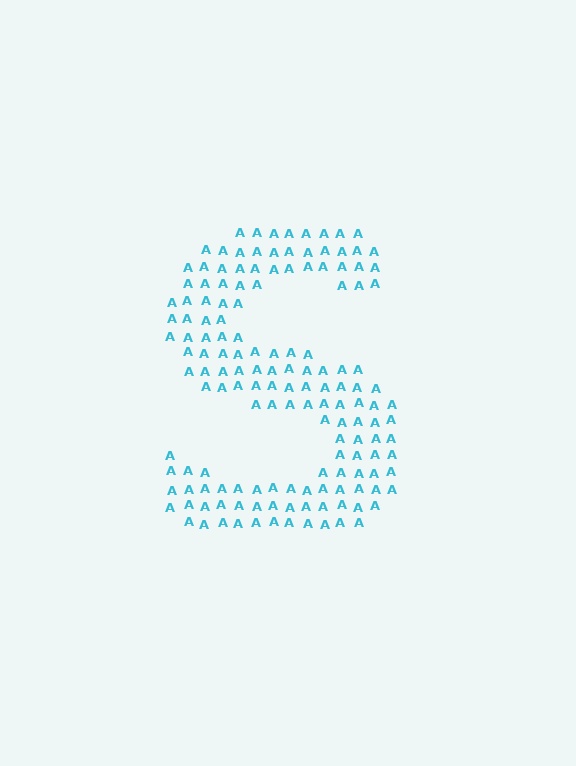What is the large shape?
The large shape is the letter S.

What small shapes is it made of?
It is made of small letter A's.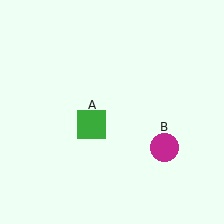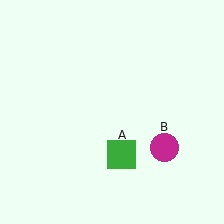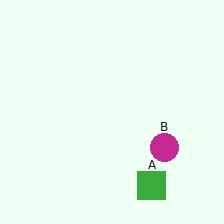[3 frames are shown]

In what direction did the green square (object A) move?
The green square (object A) moved down and to the right.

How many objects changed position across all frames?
1 object changed position: green square (object A).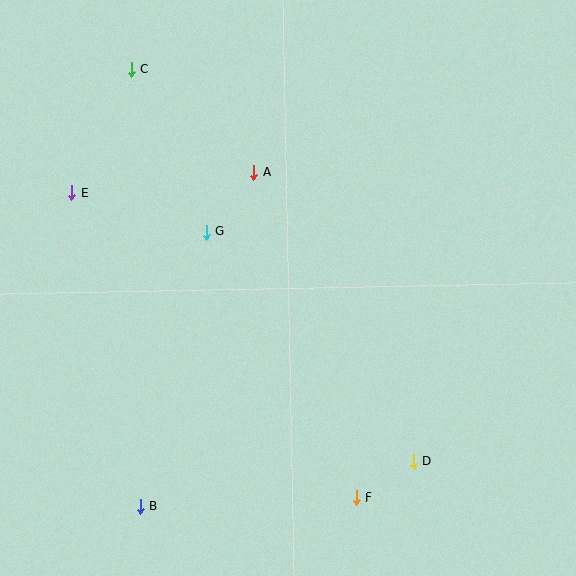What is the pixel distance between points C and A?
The distance between C and A is 161 pixels.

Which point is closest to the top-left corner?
Point C is closest to the top-left corner.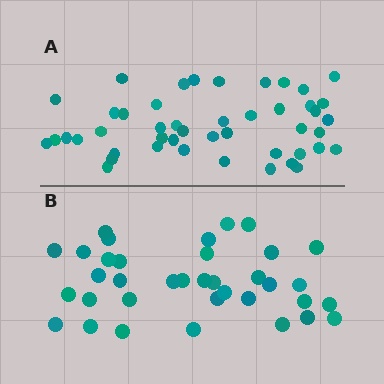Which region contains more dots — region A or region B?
Region A (the top region) has more dots.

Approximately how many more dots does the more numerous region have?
Region A has roughly 10 or so more dots than region B.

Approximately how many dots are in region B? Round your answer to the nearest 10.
About 40 dots. (The exact count is 36, which rounds to 40.)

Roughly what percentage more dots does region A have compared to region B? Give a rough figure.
About 30% more.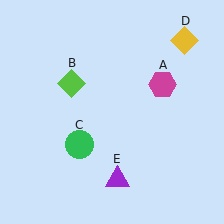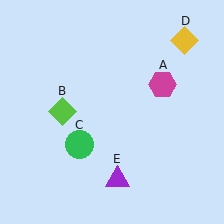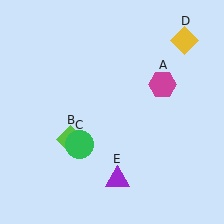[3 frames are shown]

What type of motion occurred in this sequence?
The lime diamond (object B) rotated counterclockwise around the center of the scene.